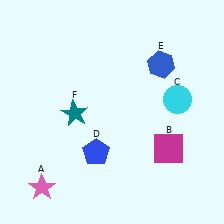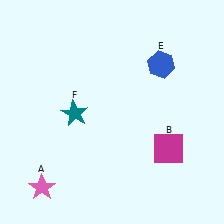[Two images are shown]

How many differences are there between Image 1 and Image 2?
There are 2 differences between the two images.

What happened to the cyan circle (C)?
The cyan circle (C) was removed in Image 2. It was in the top-right area of Image 1.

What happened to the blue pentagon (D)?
The blue pentagon (D) was removed in Image 2. It was in the bottom-left area of Image 1.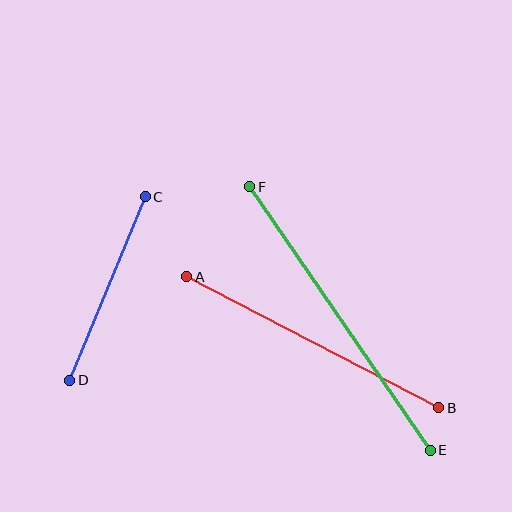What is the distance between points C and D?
The distance is approximately 199 pixels.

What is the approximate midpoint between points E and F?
The midpoint is at approximately (340, 319) pixels.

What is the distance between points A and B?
The distance is approximately 284 pixels.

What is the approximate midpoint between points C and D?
The midpoint is at approximately (107, 289) pixels.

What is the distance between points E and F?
The distance is approximately 319 pixels.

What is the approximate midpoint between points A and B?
The midpoint is at approximately (313, 342) pixels.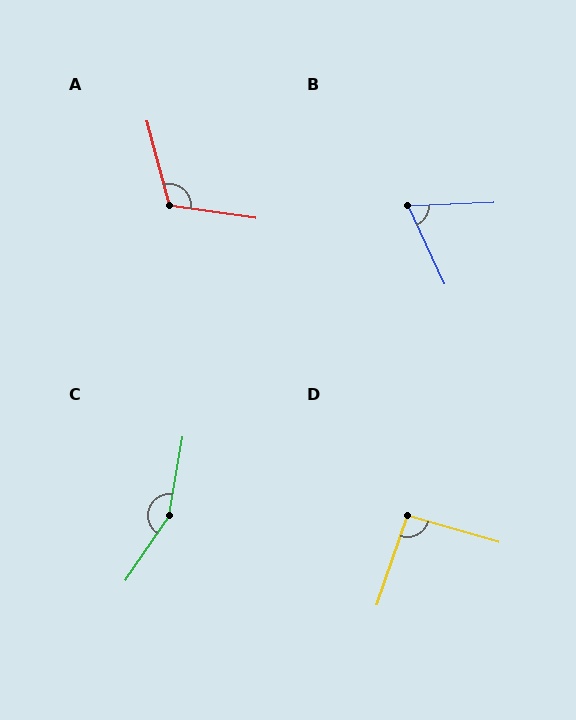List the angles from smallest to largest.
B (68°), D (93°), A (113°), C (155°).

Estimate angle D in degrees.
Approximately 93 degrees.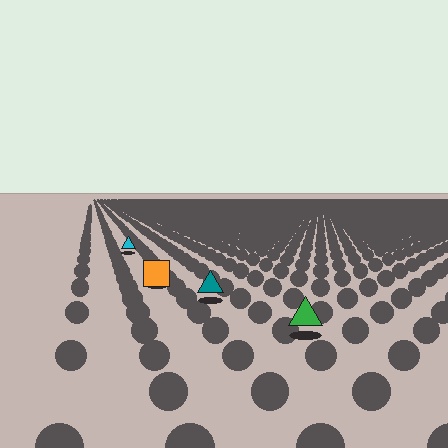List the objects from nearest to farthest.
From nearest to farthest: the green triangle, the teal triangle, the orange square, the cyan triangle.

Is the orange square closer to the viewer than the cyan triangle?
Yes. The orange square is closer — you can tell from the texture gradient: the ground texture is coarser near it.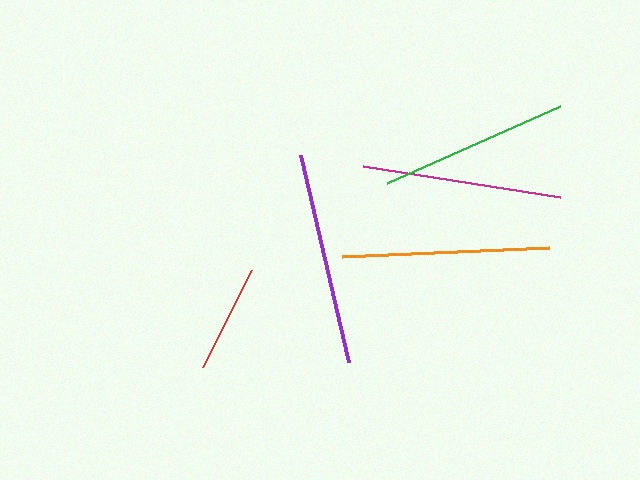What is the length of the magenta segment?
The magenta segment is approximately 200 pixels long.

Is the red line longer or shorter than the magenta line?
The magenta line is longer than the red line.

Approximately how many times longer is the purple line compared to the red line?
The purple line is approximately 2.0 times the length of the red line.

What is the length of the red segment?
The red segment is approximately 109 pixels long.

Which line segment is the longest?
The purple line is the longest at approximately 213 pixels.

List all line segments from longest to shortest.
From longest to shortest: purple, orange, magenta, green, red.